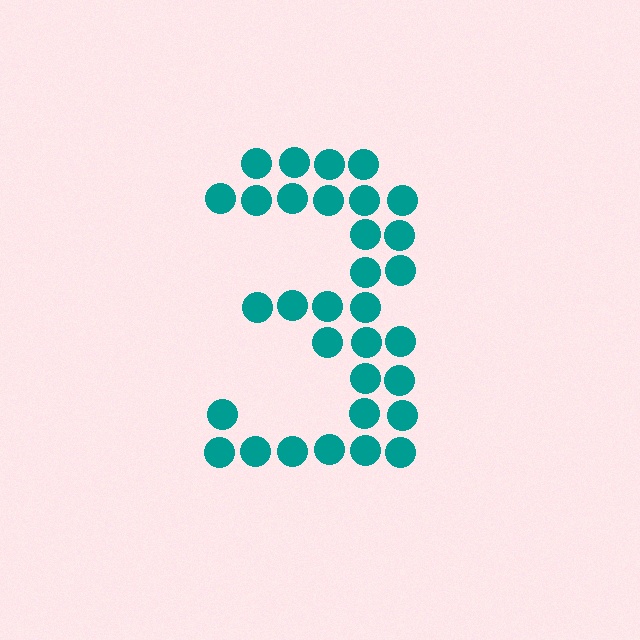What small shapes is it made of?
It is made of small circles.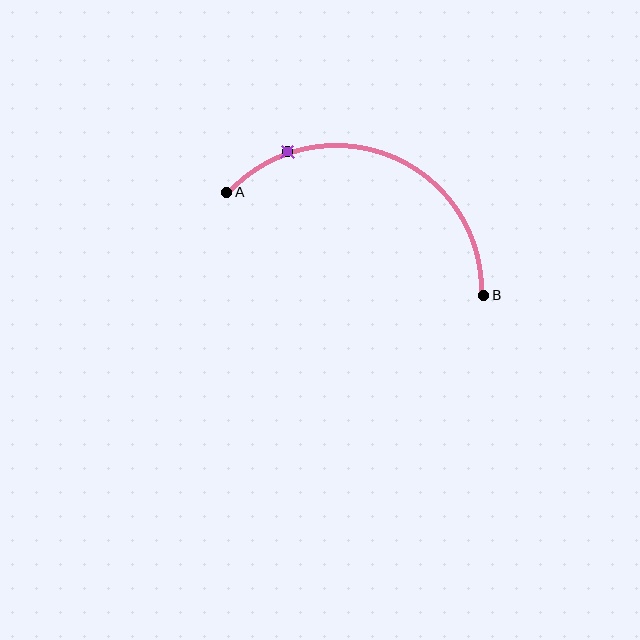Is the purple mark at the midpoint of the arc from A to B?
No. The purple mark lies on the arc but is closer to endpoint A. The arc midpoint would be at the point on the curve equidistant along the arc from both A and B.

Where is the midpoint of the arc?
The arc midpoint is the point on the curve farthest from the straight line joining A and B. It sits above that line.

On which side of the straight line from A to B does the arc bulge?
The arc bulges above the straight line connecting A and B.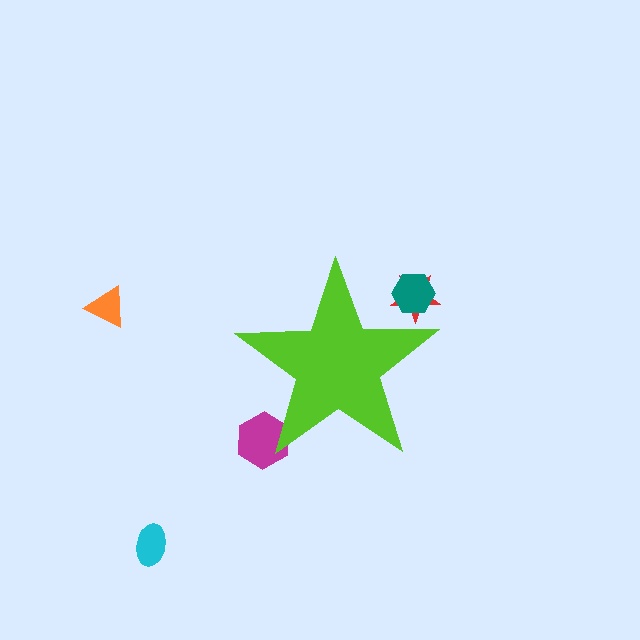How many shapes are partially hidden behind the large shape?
3 shapes are partially hidden.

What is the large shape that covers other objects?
A lime star.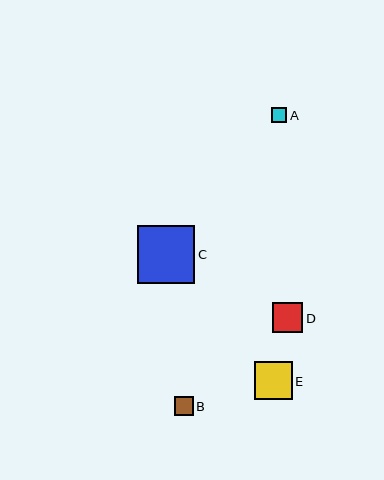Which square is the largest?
Square C is the largest with a size of approximately 58 pixels.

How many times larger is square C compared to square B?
Square C is approximately 3.0 times the size of square B.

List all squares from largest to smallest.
From largest to smallest: C, E, D, B, A.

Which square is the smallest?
Square A is the smallest with a size of approximately 15 pixels.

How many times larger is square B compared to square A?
Square B is approximately 1.3 times the size of square A.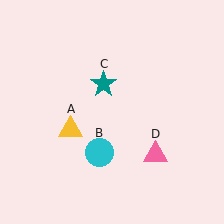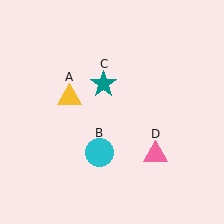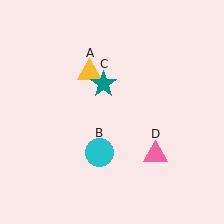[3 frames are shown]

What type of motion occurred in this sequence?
The yellow triangle (object A) rotated clockwise around the center of the scene.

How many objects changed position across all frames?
1 object changed position: yellow triangle (object A).